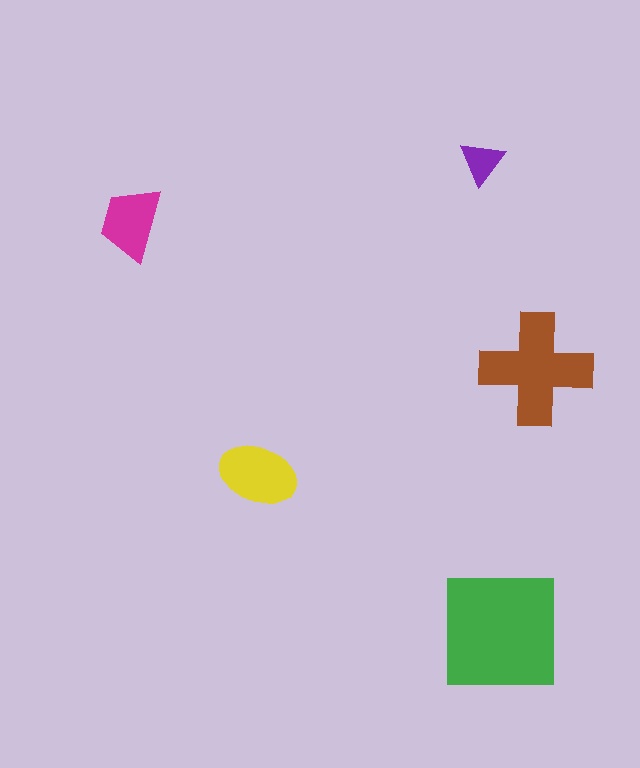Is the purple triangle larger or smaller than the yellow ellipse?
Smaller.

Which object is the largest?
The green square.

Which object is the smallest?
The purple triangle.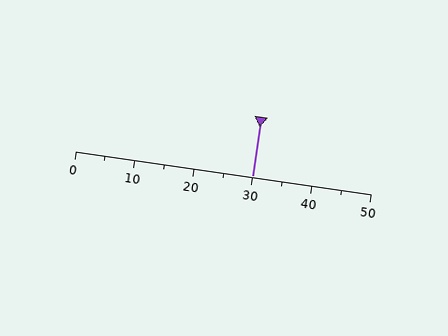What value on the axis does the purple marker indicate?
The marker indicates approximately 30.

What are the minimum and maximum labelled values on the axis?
The axis runs from 0 to 50.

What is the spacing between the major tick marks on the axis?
The major ticks are spaced 10 apart.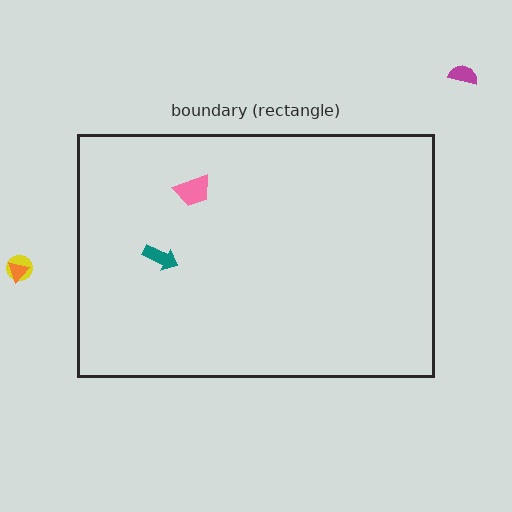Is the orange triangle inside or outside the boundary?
Outside.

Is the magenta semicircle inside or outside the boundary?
Outside.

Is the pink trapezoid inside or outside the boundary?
Inside.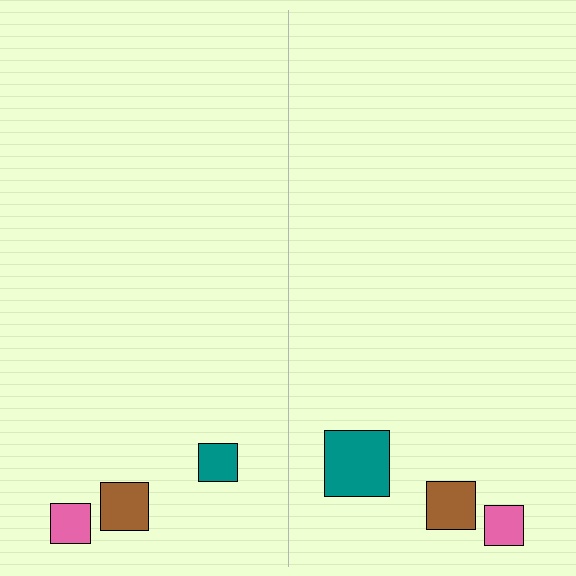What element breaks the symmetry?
The teal square on the right side has a different size than its mirror counterpart.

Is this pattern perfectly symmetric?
No, the pattern is not perfectly symmetric. The teal square on the right side has a different size than its mirror counterpart.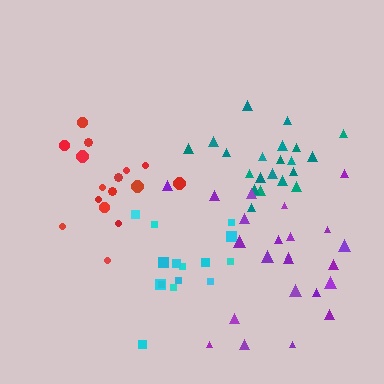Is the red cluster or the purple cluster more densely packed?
Red.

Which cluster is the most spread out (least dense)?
Purple.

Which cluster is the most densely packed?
Teal.